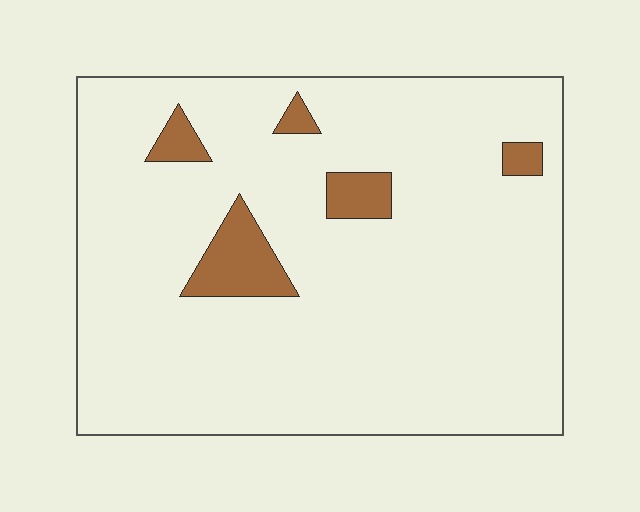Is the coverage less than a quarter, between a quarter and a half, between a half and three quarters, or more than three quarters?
Less than a quarter.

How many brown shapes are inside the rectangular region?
5.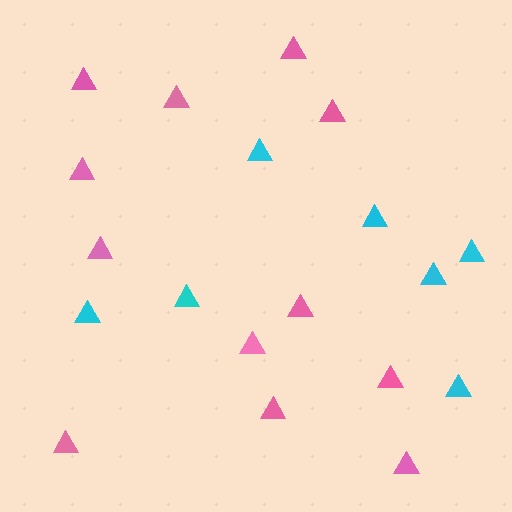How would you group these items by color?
There are 2 groups: one group of cyan triangles (7) and one group of pink triangles (12).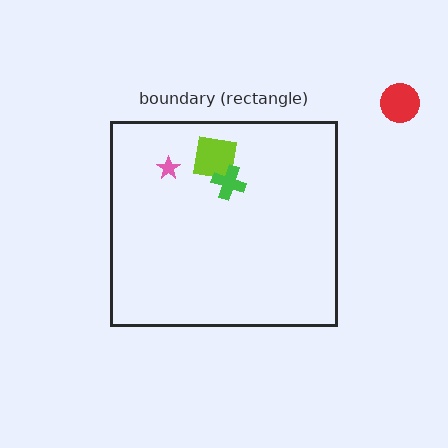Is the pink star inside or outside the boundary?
Inside.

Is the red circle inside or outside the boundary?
Outside.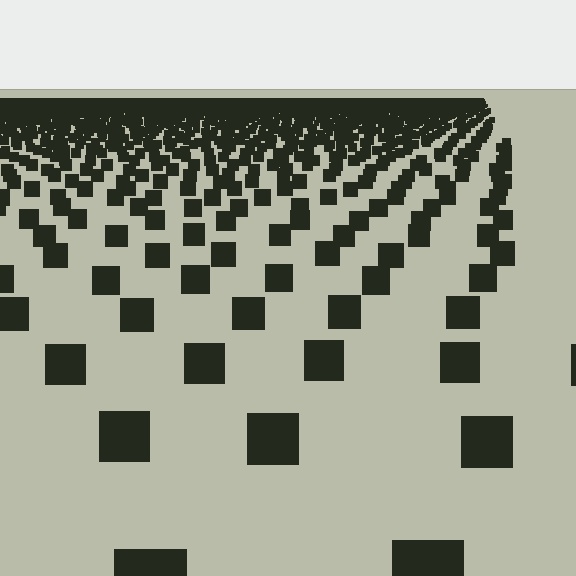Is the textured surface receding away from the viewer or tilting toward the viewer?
The surface is receding away from the viewer. Texture elements get smaller and denser toward the top.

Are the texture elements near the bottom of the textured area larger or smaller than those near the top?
Larger. Near the bottom, elements are closer to the viewer and appear at a bigger on-screen size.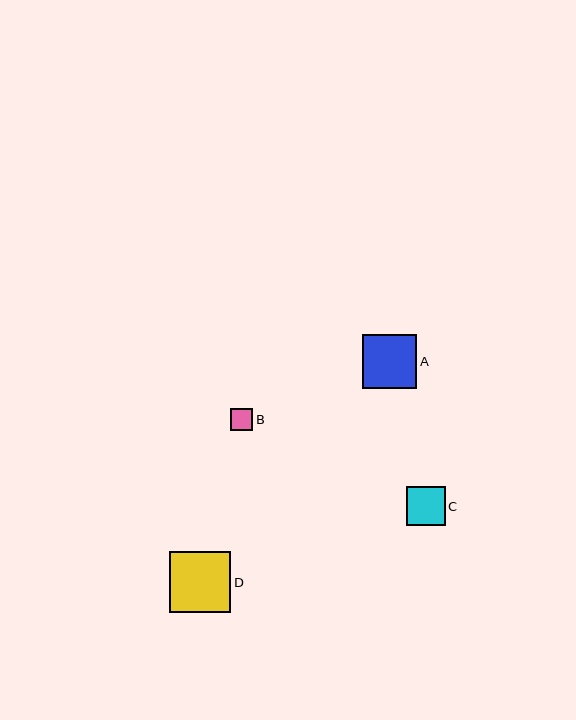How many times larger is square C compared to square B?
Square C is approximately 1.7 times the size of square B.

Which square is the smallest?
Square B is the smallest with a size of approximately 22 pixels.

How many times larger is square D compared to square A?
Square D is approximately 1.1 times the size of square A.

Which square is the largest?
Square D is the largest with a size of approximately 61 pixels.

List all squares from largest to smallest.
From largest to smallest: D, A, C, B.